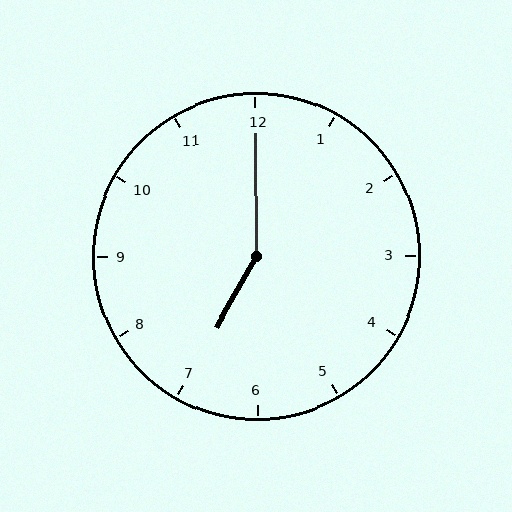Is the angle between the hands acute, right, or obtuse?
It is obtuse.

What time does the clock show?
7:00.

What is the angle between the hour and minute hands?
Approximately 150 degrees.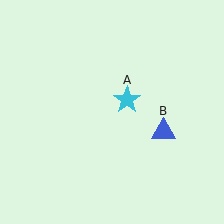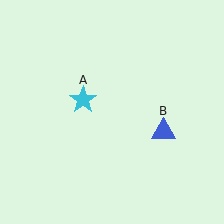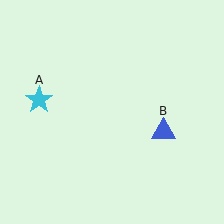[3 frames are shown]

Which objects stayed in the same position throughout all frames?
Blue triangle (object B) remained stationary.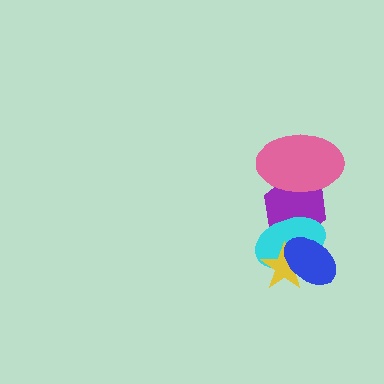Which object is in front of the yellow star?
The blue ellipse is in front of the yellow star.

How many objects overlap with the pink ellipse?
1 object overlaps with the pink ellipse.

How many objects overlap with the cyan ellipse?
3 objects overlap with the cyan ellipse.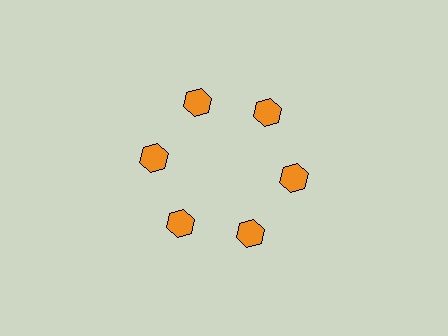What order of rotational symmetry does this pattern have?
This pattern has 6-fold rotational symmetry.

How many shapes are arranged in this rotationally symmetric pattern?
There are 6 shapes, arranged in 6 groups of 1.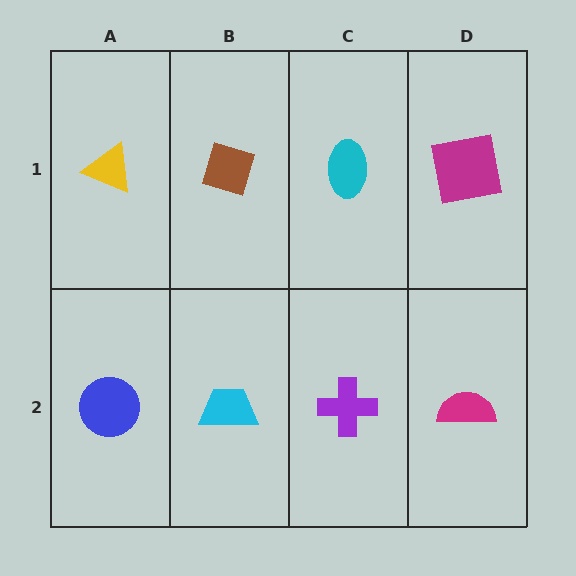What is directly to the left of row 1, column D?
A cyan ellipse.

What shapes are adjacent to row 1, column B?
A cyan trapezoid (row 2, column B), a yellow triangle (row 1, column A), a cyan ellipse (row 1, column C).